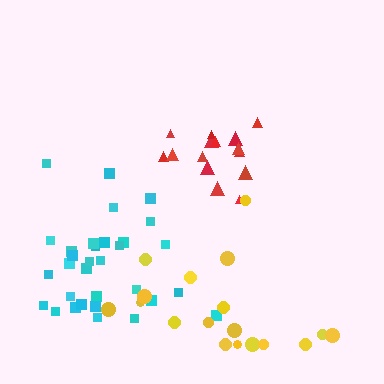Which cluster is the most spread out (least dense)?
Yellow.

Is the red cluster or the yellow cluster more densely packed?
Red.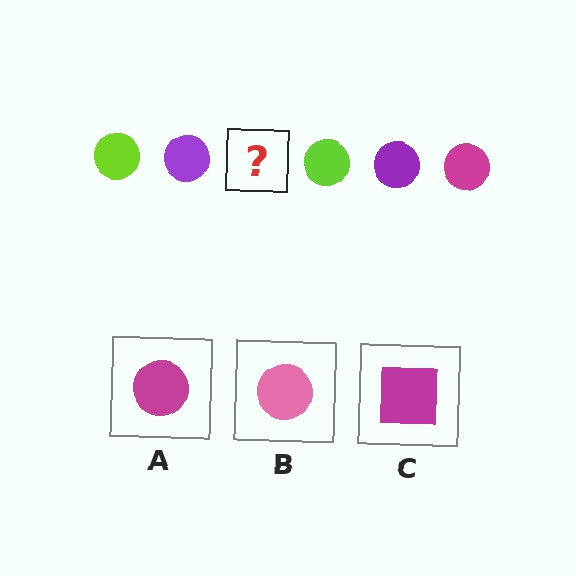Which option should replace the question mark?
Option A.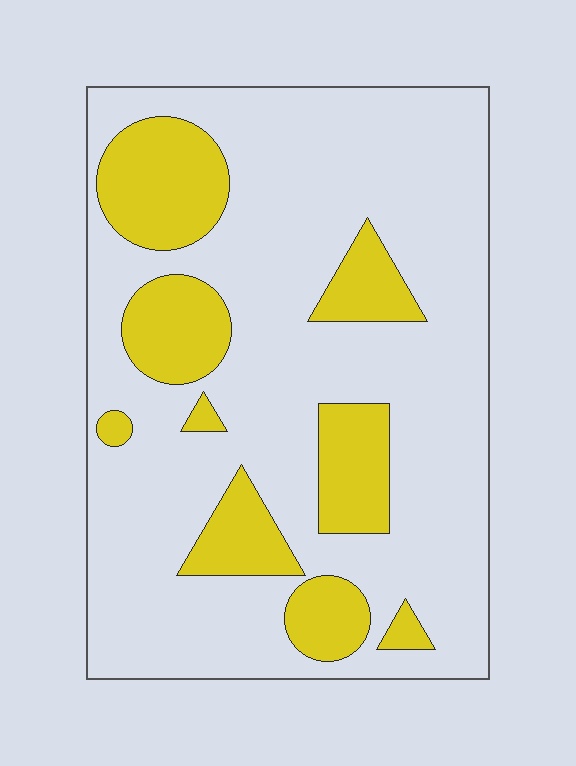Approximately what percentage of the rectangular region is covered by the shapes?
Approximately 25%.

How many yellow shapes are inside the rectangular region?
9.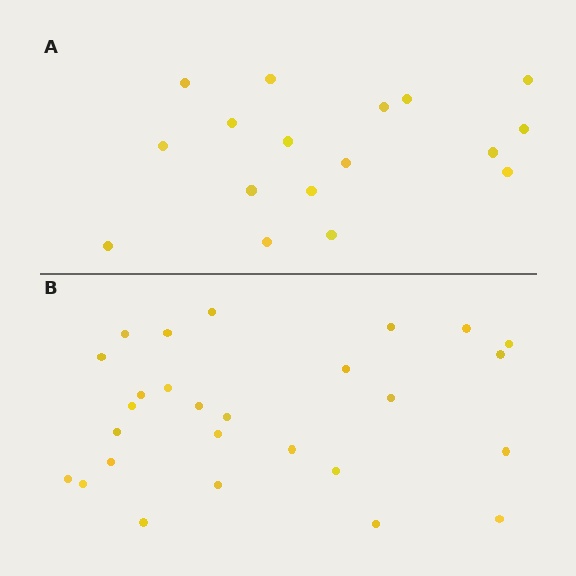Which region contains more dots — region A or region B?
Region B (the bottom region) has more dots.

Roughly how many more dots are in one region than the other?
Region B has roughly 10 or so more dots than region A.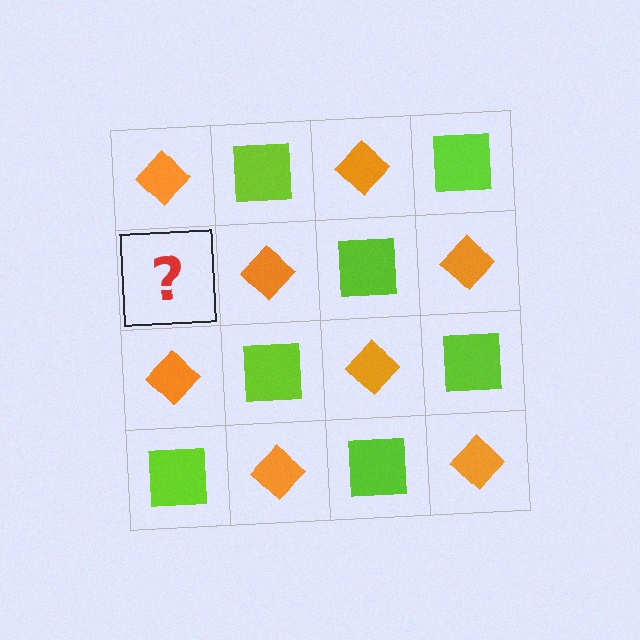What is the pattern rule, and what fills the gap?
The rule is that it alternates orange diamond and lime square in a checkerboard pattern. The gap should be filled with a lime square.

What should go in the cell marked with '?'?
The missing cell should contain a lime square.